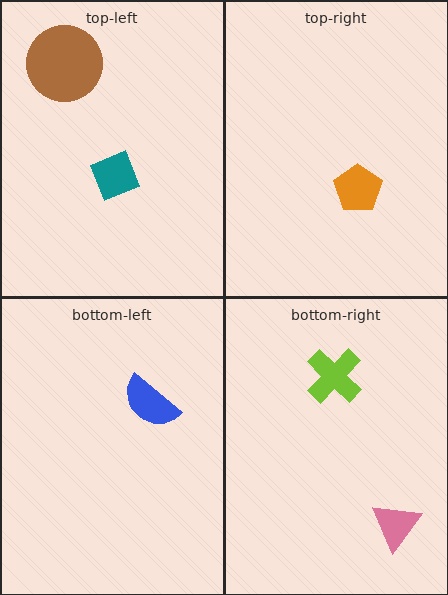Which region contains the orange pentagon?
The top-right region.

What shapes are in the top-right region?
The orange pentagon.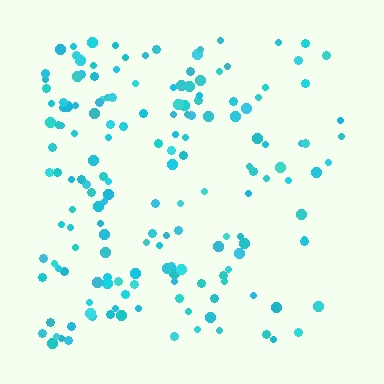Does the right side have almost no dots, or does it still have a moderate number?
Still a moderate number, just noticeably fewer than the left.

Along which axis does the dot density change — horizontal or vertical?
Horizontal.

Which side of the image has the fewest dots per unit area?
The right.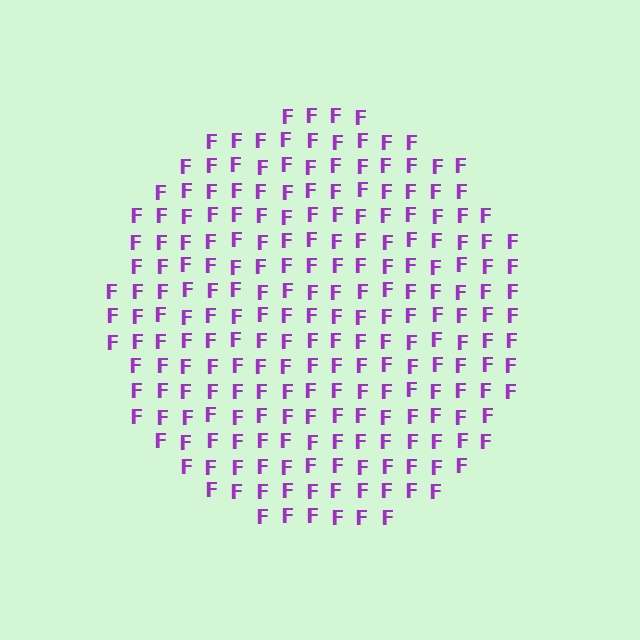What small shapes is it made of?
It is made of small letter F's.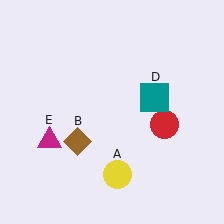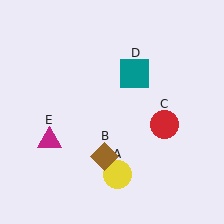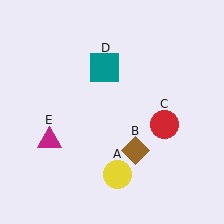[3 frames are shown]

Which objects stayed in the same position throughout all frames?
Yellow circle (object A) and red circle (object C) and magenta triangle (object E) remained stationary.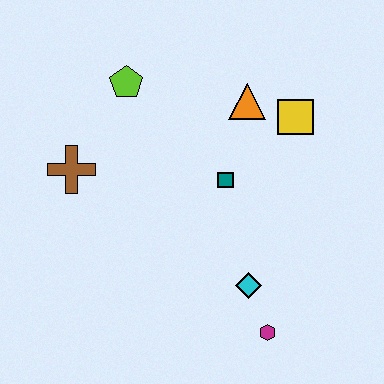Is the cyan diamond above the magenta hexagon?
Yes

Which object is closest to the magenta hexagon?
The cyan diamond is closest to the magenta hexagon.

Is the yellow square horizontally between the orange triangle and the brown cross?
No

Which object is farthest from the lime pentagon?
The magenta hexagon is farthest from the lime pentagon.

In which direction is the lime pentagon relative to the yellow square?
The lime pentagon is to the left of the yellow square.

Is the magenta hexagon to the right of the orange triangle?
Yes